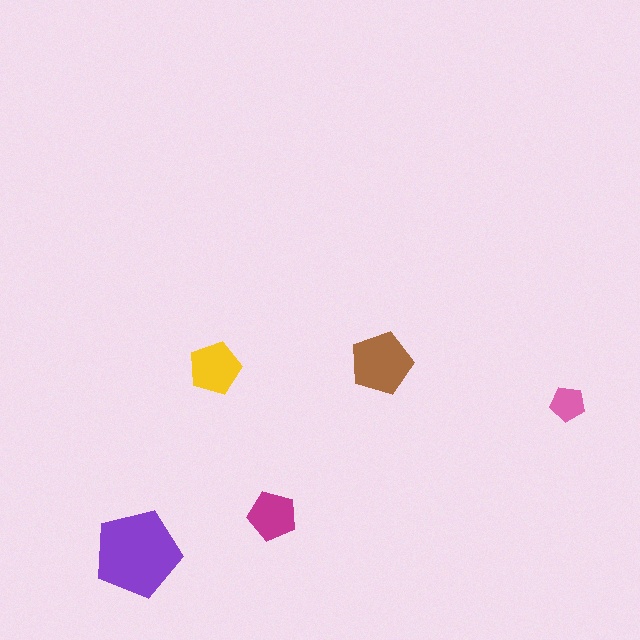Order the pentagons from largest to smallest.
the purple one, the brown one, the yellow one, the magenta one, the pink one.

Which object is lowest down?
The purple pentagon is bottommost.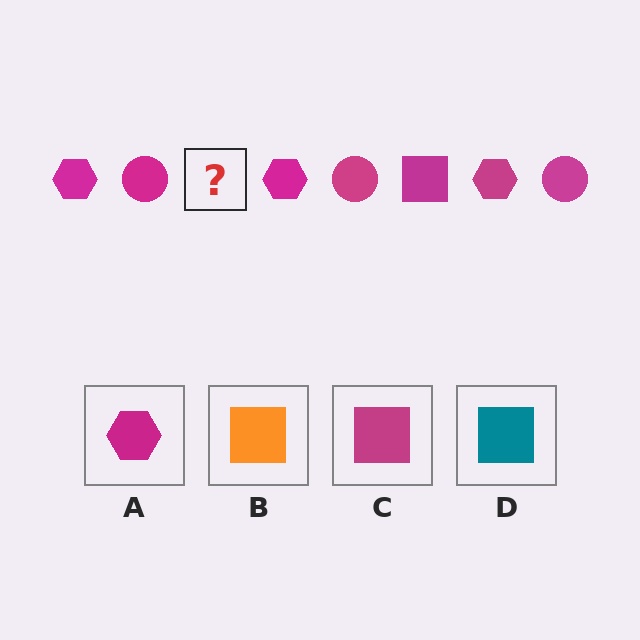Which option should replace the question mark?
Option C.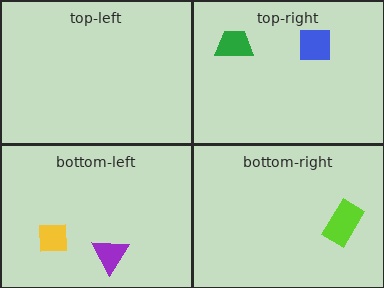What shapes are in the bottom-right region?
The lime rectangle.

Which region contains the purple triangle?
The bottom-left region.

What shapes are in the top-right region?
The blue square, the green trapezoid.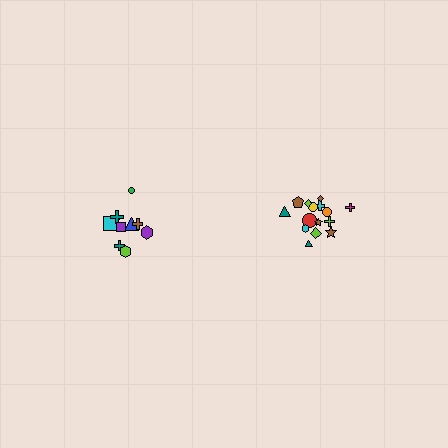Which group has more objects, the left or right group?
The right group.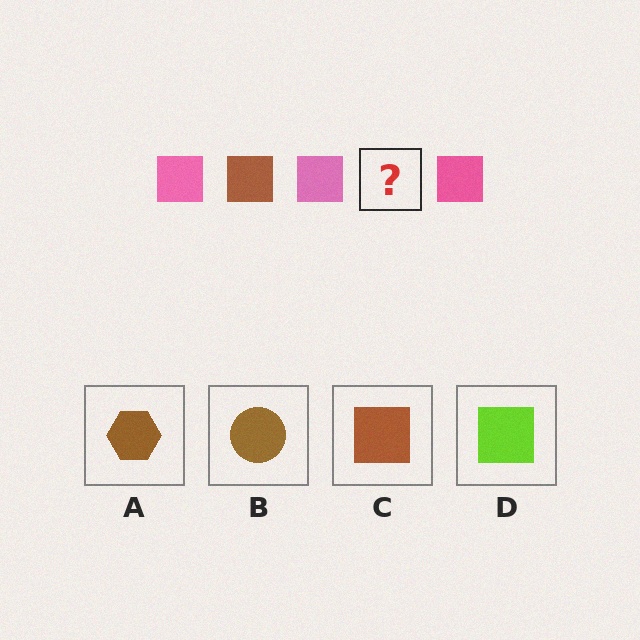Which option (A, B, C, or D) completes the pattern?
C.